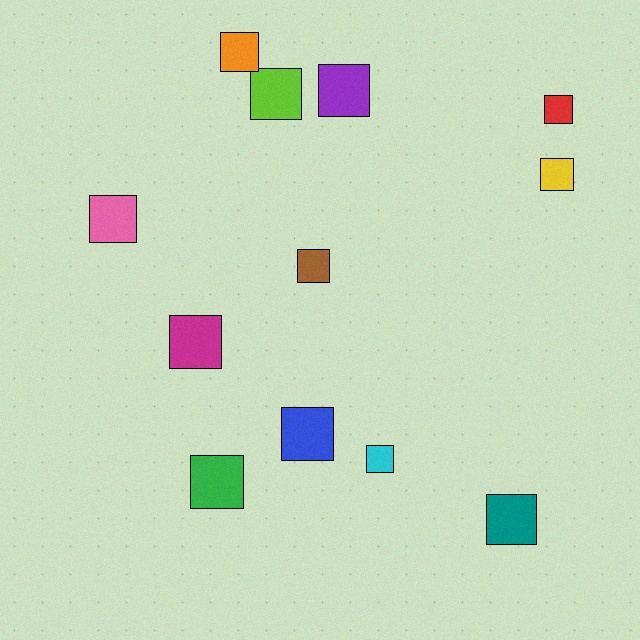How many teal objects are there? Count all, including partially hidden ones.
There is 1 teal object.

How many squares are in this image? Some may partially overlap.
There are 12 squares.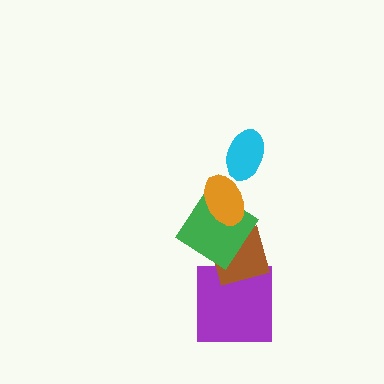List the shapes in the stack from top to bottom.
From top to bottom: the cyan ellipse, the orange ellipse, the green diamond, the brown diamond, the purple square.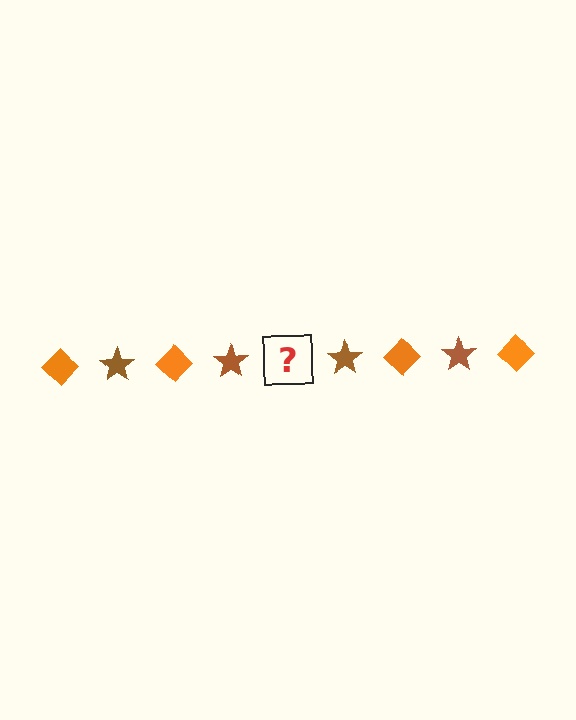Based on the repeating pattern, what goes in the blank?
The blank should be an orange diamond.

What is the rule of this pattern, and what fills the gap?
The rule is that the pattern alternates between orange diamond and brown star. The gap should be filled with an orange diamond.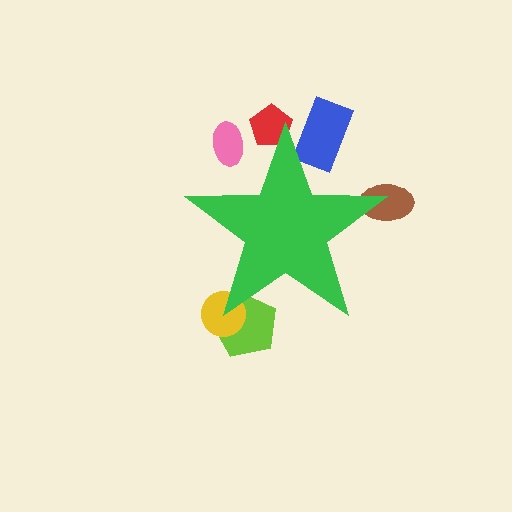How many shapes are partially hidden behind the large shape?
6 shapes are partially hidden.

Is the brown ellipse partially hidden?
Yes, the brown ellipse is partially hidden behind the green star.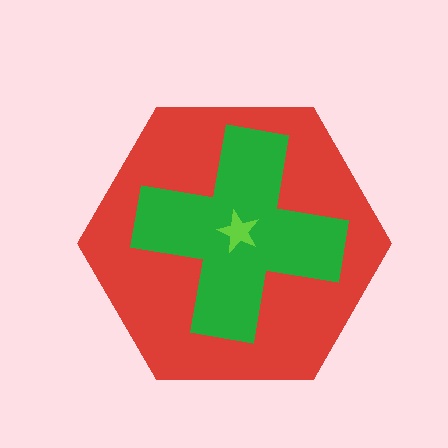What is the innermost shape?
The lime star.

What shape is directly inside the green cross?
The lime star.